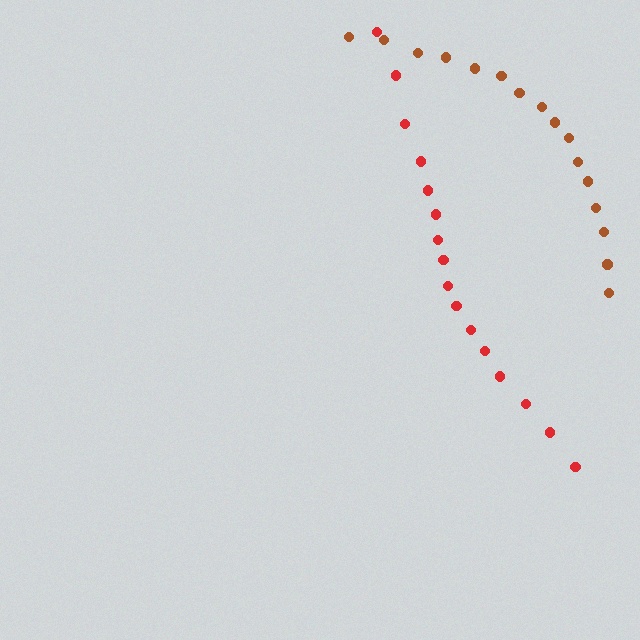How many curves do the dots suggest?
There are 2 distinct paths.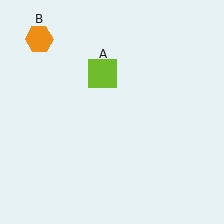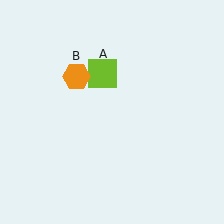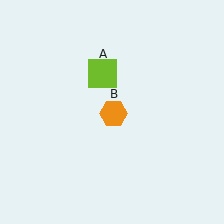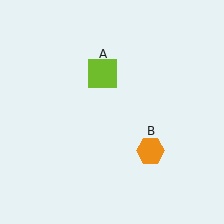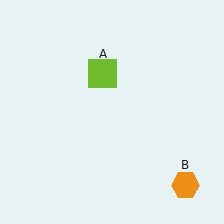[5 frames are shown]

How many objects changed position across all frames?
1 object changed position: orange hexagon (object B).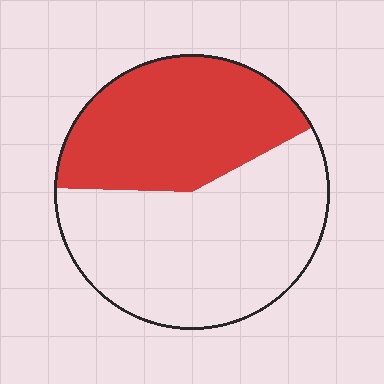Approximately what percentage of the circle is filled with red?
Approximately 40%.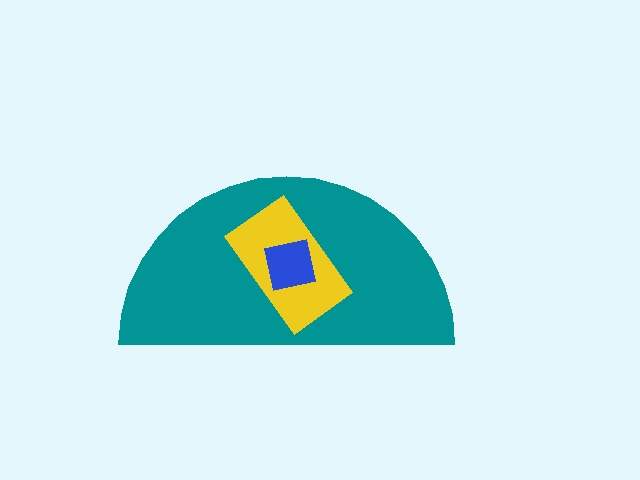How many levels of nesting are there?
3.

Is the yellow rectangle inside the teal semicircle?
Yes.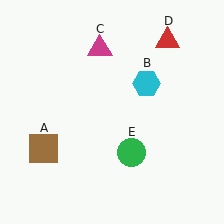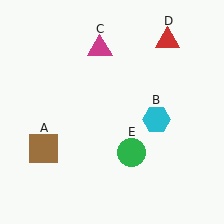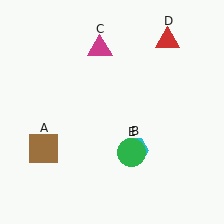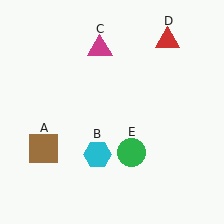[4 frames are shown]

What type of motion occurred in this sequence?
The cyan hexagon (object B) rotated clockwise around the center of the scene.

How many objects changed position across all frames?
1 object changed position: cyan hexagon (object B).